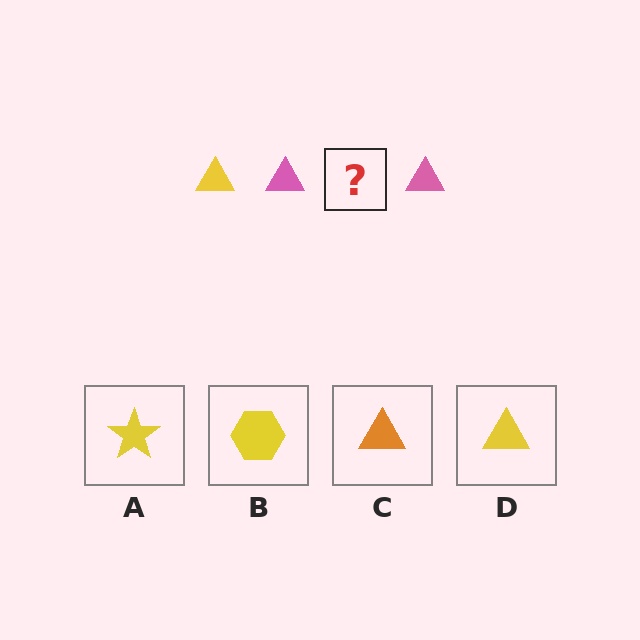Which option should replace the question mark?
Option D.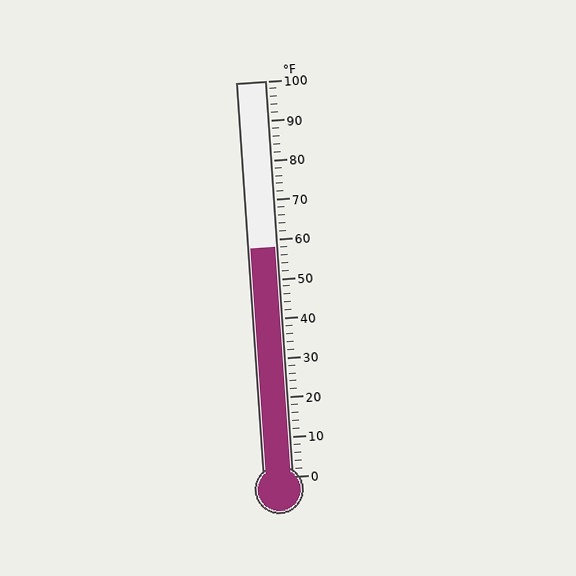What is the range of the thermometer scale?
The thermometer scale ranges from 0°F to 100°F.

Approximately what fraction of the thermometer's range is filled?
The thermometer is filled to approximately 60% of its range.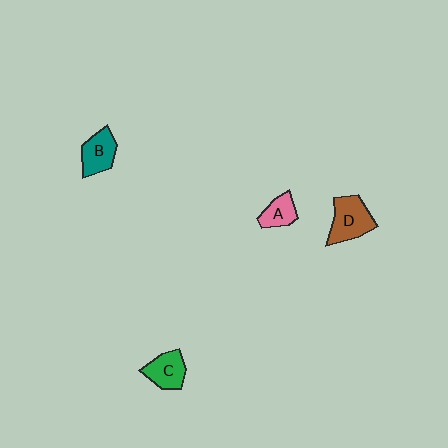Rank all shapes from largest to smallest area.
From largest to smallest: D (brown), B (teal), C (green), A (pink).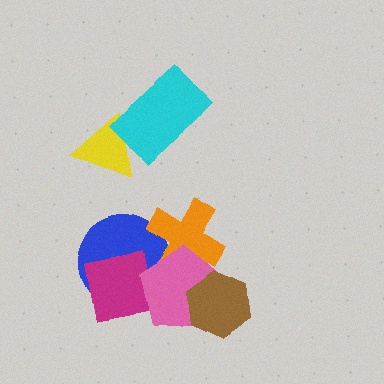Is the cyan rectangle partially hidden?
No, no other shape covers it.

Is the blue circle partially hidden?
Yes, it is partially covered by another shape.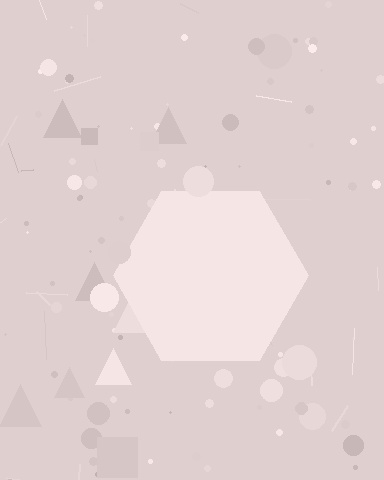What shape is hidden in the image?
A hexagon is hidden in the image.